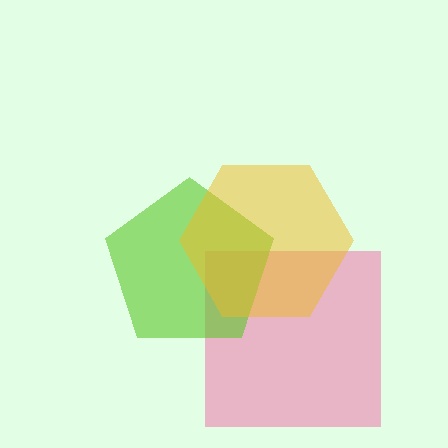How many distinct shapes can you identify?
There are 3 distinct shapes: a pink square, a lime pentagon, a yellow hexagon.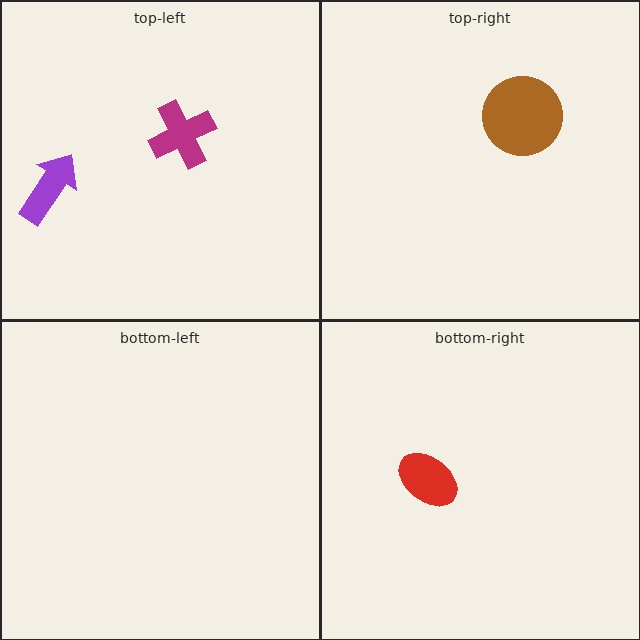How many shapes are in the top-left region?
2.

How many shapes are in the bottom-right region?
1.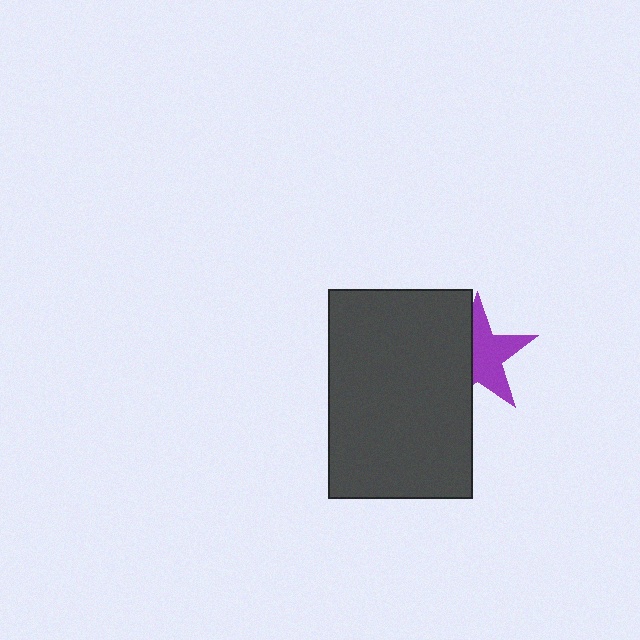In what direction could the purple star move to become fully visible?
The purple star could move right. That would shift it out from behind the dark gray rectangle entirely.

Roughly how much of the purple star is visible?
About half of it is visible (roughly 57%).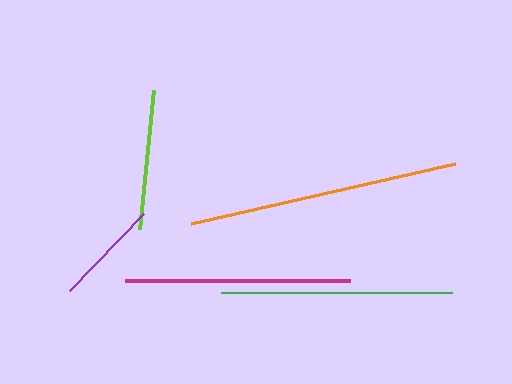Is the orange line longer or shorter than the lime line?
The orange line is longer than the lime line.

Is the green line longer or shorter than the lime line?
The green line is longer than the lime line.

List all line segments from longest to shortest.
From longest to shortest: orange, green, magenta, lime, purple.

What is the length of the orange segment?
The orange segment is approximately 270 pixels long.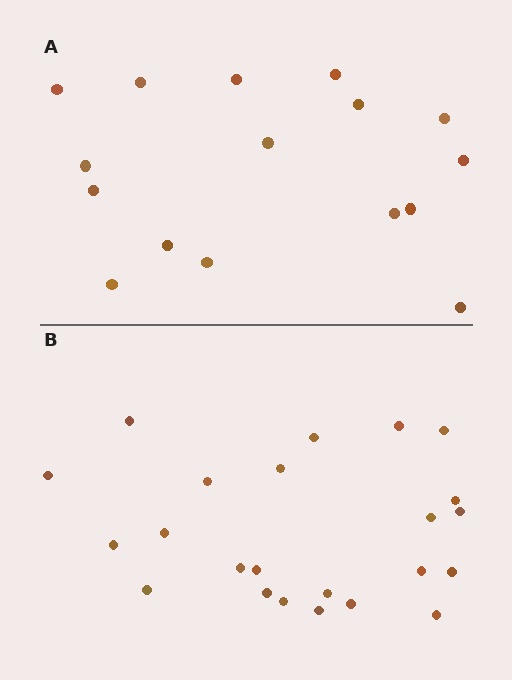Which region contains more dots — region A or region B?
Region B (the bottom region) has more dots.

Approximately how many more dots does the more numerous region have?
Region B has roughly 8 or so more dots than region A.